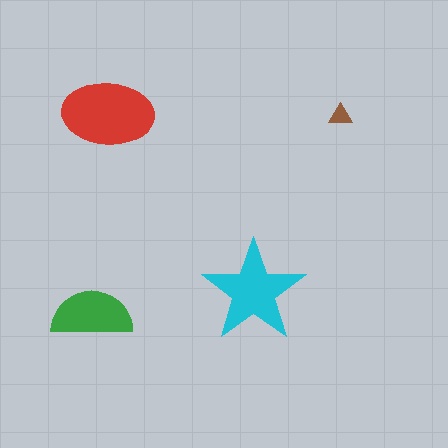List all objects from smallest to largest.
The brown triangle, the green semicircle, the cyan star, the red ellipse.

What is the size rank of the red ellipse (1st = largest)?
1st.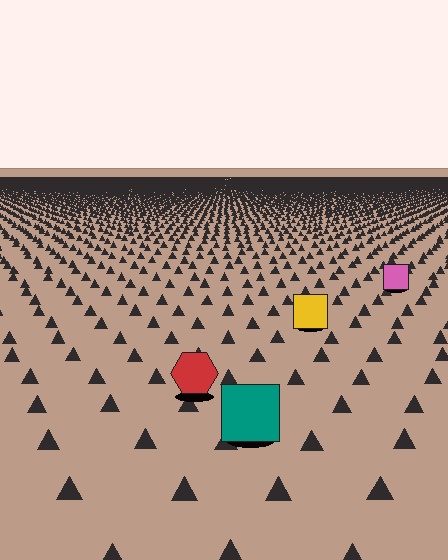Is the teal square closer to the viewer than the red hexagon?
Yes. The teal square is closer — you can tell from the texture gradient: the ground texture is coarser near it.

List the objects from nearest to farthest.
From nearest to farthest: the teal square, the red hexagon, the yellow square, the pink square.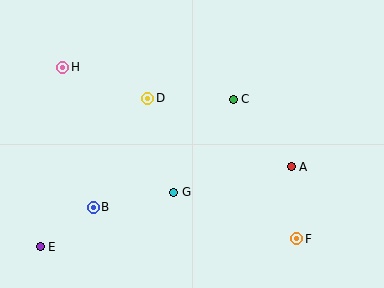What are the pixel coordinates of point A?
Point A is at (291, 167).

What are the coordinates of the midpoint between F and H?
The midpoint between F and H is at (180, 153).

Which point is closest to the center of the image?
Point G at (174, 192) is closest to the center.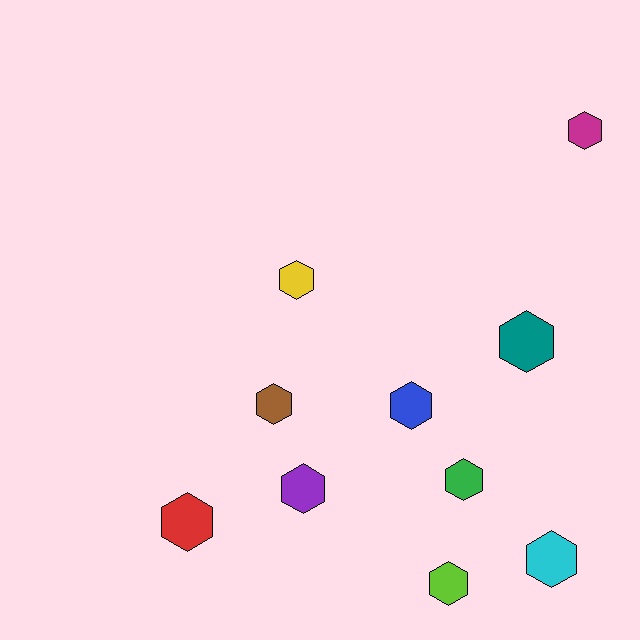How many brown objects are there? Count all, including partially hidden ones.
There is 1 brown object.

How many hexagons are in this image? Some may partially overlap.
There are 10 hexagons.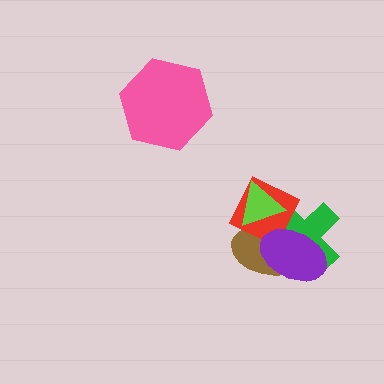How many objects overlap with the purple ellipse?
3 objects overlap with the purple ellipse.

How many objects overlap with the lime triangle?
3 objects overlap with the lime triangle.